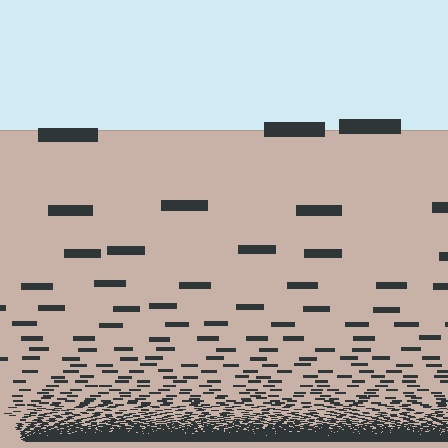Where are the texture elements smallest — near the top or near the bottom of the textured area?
Near the bottom.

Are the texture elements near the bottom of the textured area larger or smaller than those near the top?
Smaller. The gradient is inverted — elements near the bottom are smaller and denser.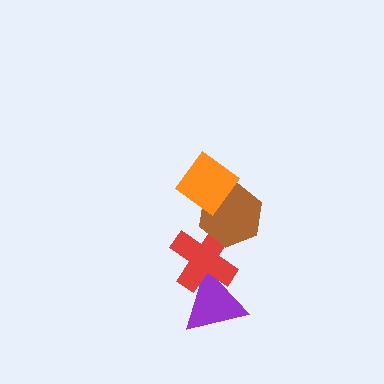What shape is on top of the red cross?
The brown hexagon is on top of the red cross.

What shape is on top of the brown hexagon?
The orange diamond is on top of the brown hexagon.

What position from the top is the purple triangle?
The purple triangle is 4th from the top.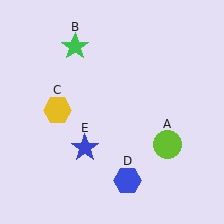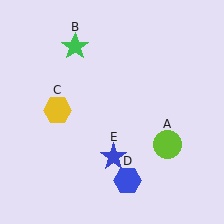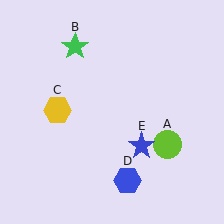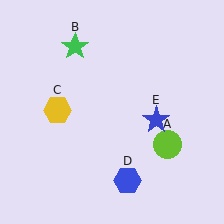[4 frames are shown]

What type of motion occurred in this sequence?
The blue star (object E) rotated counterclockwise around the center of the scene.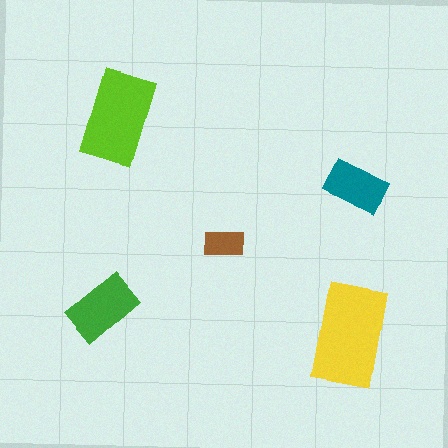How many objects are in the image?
There are 5 objects in the image.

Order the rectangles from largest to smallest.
the yellow one, the lime one, the green one, the teal one, the brown one.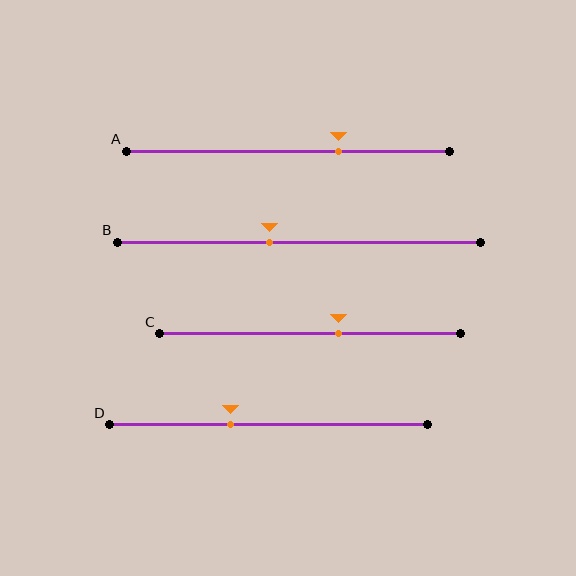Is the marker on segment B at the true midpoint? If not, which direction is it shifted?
No, the marker on segment B is shifted to the left by about 8% of the segment length.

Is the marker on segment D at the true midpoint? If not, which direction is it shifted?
No, the marker on segment D is shifted to the left by about 12% of the segment length.